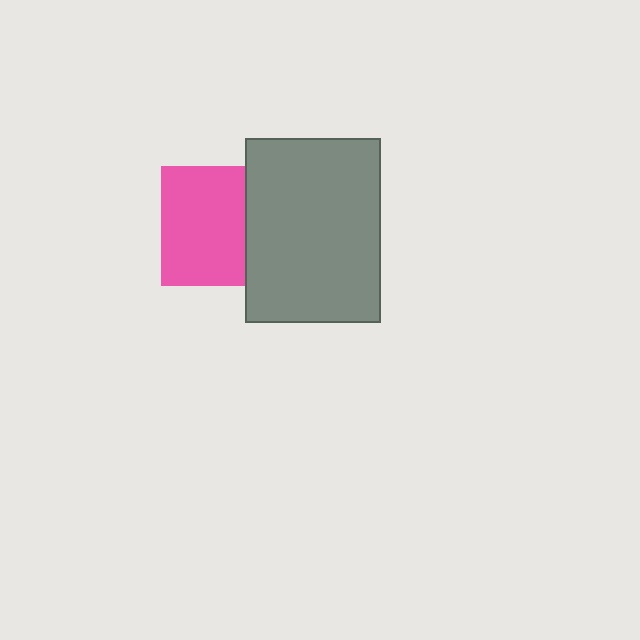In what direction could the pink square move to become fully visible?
The pink square could move left. That would shift it out from behind the gray rectangle entirely.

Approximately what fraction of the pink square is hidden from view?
Roughly 30% of the pink square is hidden behind the gray rectangle.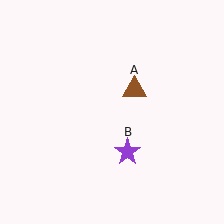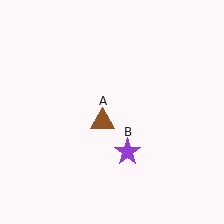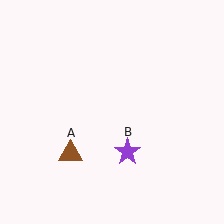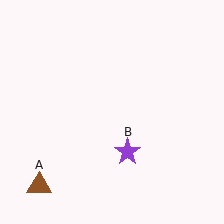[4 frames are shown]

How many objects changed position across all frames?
1 object changed position: brown triangle (object A).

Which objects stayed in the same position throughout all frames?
Purple star (object B) remained stationary.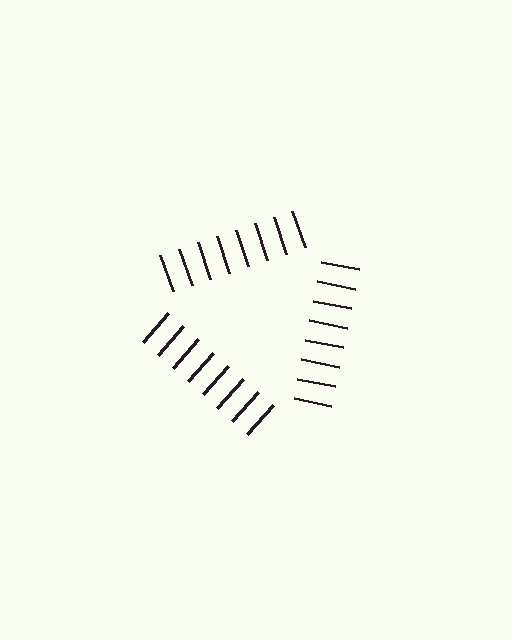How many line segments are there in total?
24 — 8 along each of the 3 edges.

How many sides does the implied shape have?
3 sides — the line-ends trace a triangle.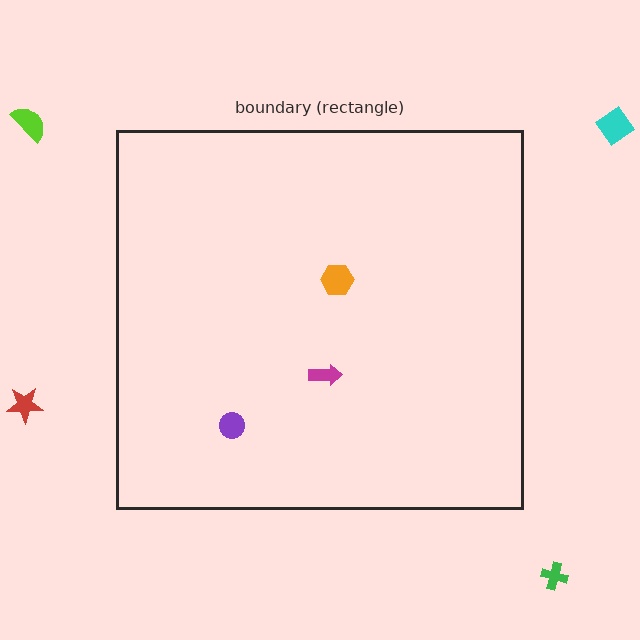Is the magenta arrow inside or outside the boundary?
Inside.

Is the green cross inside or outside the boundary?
Outside.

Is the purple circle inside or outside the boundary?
Inside.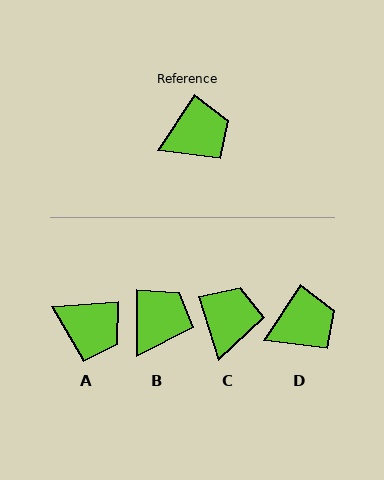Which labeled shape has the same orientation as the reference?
D.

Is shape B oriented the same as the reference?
No, it is off by about 34 degrees.